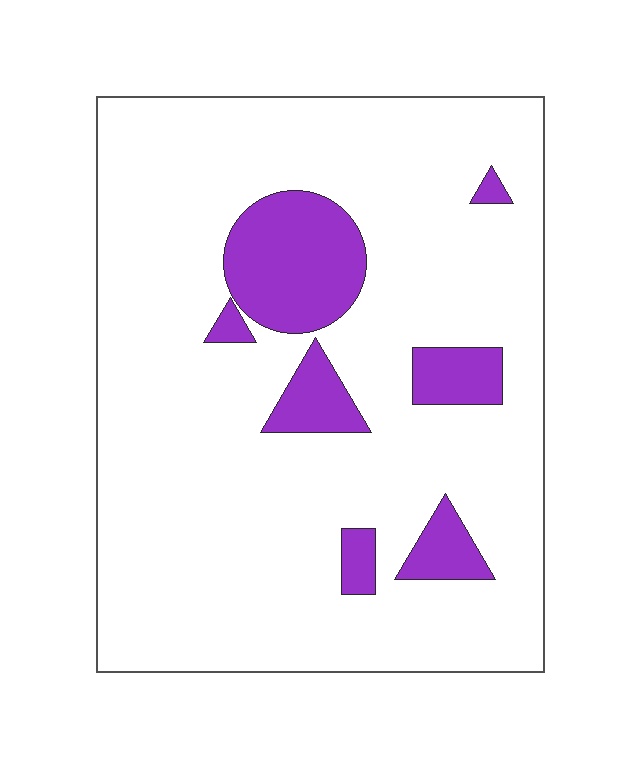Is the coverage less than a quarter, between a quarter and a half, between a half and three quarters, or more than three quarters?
Less than a quarter.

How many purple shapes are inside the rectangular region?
7.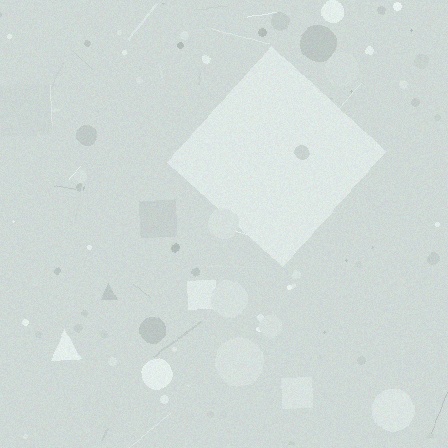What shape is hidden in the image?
A diamond is hidden in the image.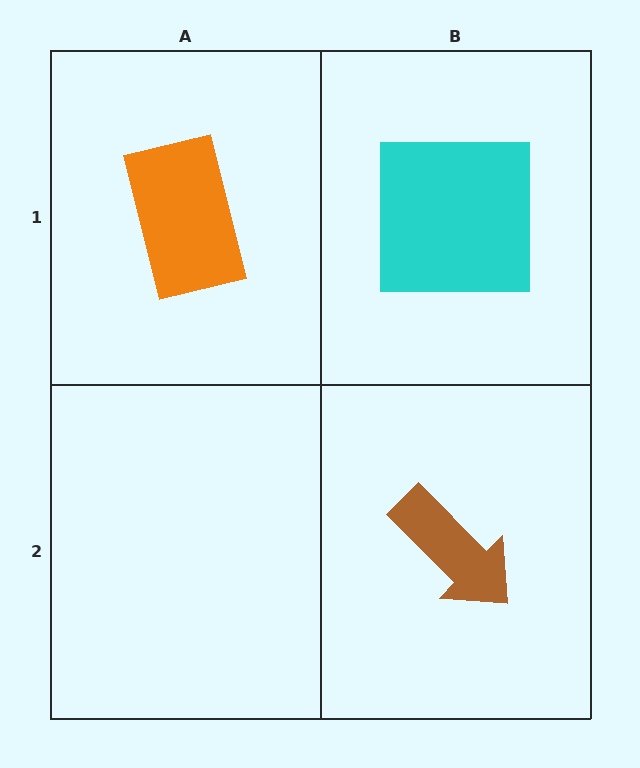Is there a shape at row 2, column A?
No, that cell is empty.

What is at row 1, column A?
An orange rectangle.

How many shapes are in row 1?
2 shapes.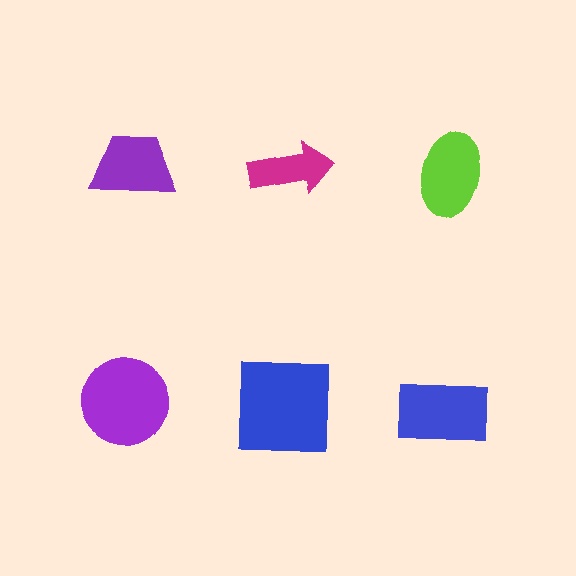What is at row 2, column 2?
A blue square.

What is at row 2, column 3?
A blue rectangle.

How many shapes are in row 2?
3 shapes.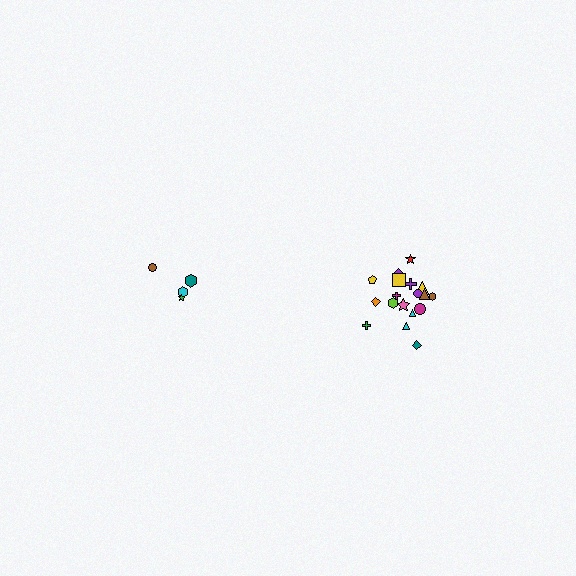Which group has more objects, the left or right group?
The right group.